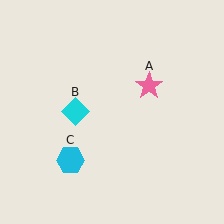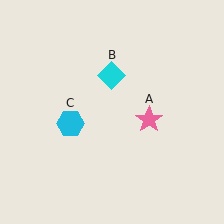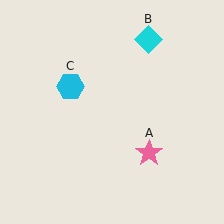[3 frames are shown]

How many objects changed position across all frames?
3 objects changed position: pink star (object A), cyan diamond (object B), cyan hexagon (object C).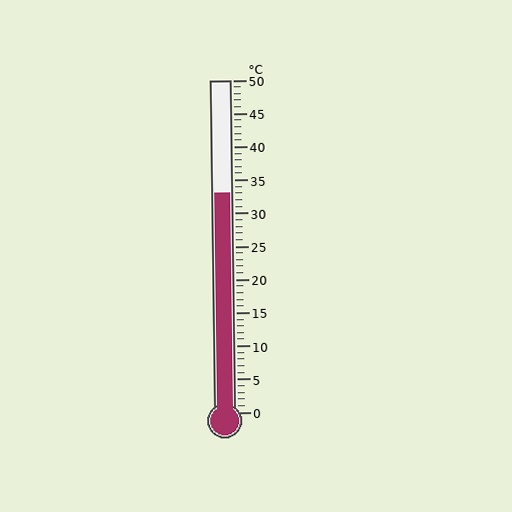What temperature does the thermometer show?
The thermometer shows approximately 33°C.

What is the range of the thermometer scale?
The thermometer scale ranges from 0°C to 50°C.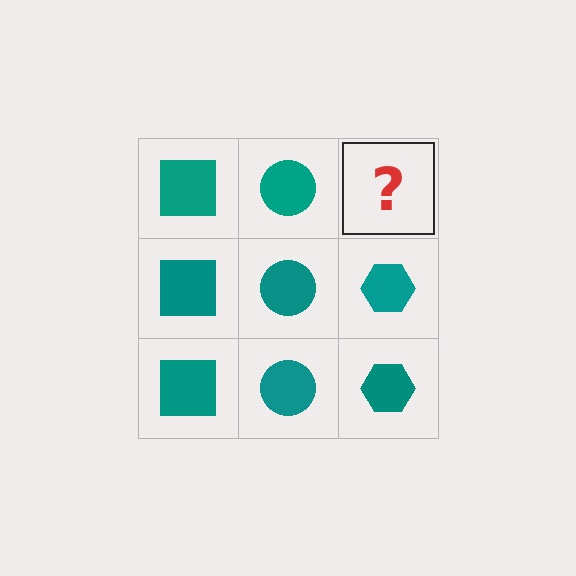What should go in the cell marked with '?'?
The missing cell should contain a teal hexagon.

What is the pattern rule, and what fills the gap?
The rule is that each column has a consistent shape. The gap should be filled with a teal hexagon.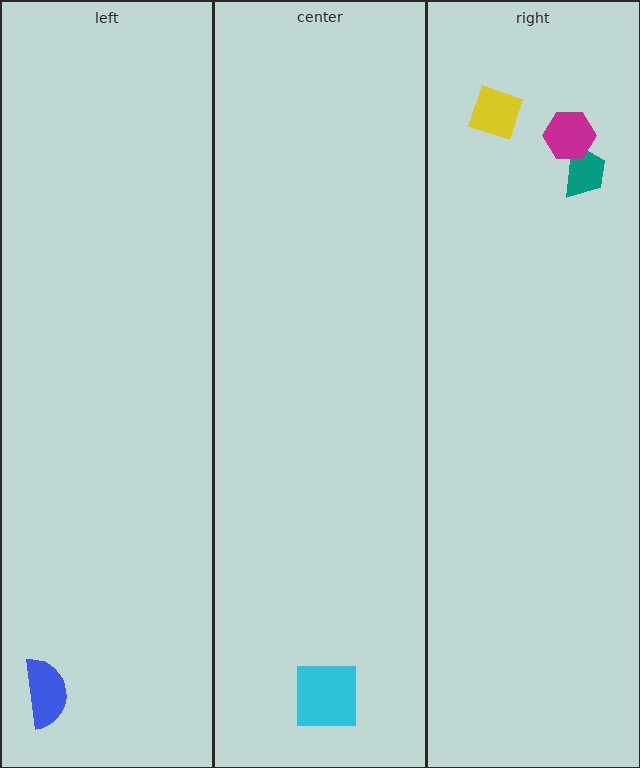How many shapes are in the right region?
3.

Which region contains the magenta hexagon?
The right region.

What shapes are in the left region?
The blue semicircle.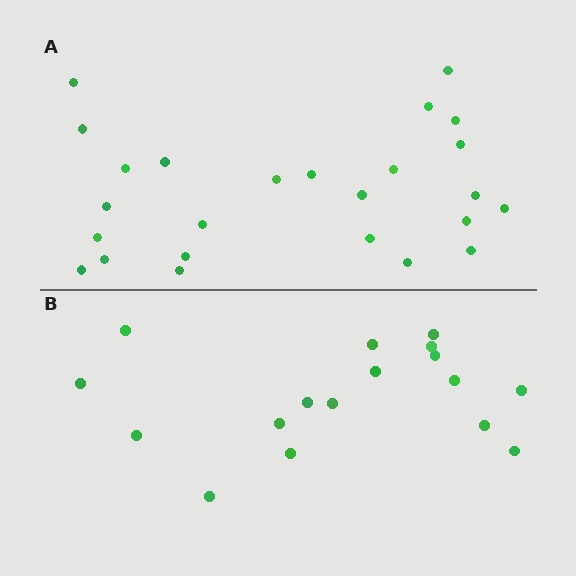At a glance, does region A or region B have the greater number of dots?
Region A (the top region) has more dots.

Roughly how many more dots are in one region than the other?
Region A has roughly 8 or so more dots than region B.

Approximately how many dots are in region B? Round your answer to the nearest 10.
About 20 dots. (The exact count is 17, which rounds to 20.)